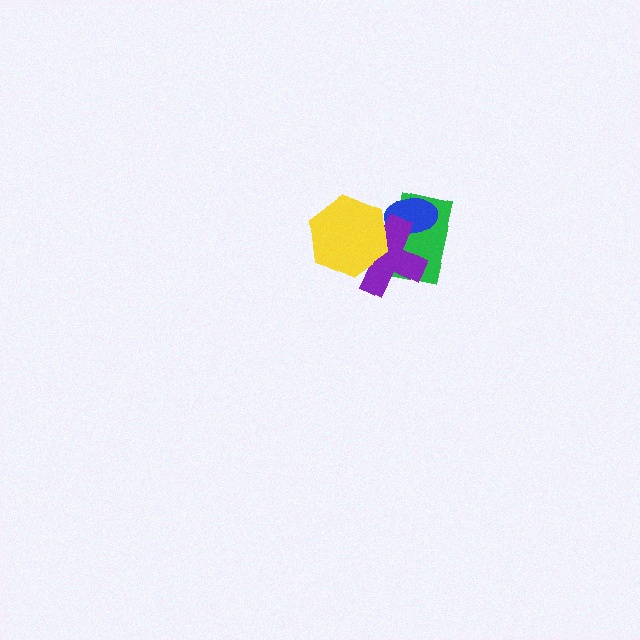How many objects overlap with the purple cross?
3 objects overlap with the purple cross.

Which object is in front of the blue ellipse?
The purple cross is in front of the blue ellipse.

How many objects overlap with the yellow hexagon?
2 objects overlap with the yellow hexagon.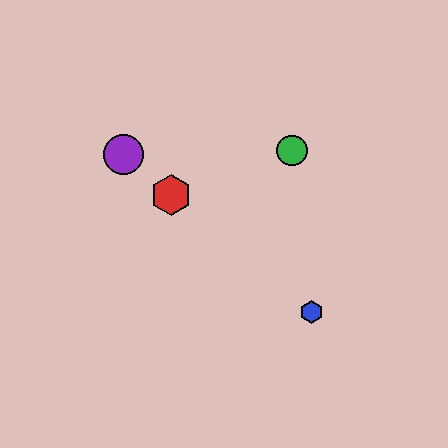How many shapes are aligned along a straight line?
4 shapes (the red hexagon, the blue hexagon, the yellow hexagon, the purple circle) are aligned along a straight line.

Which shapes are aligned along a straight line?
The red hexagon, the blue hexagon, the yellow hexagon, the purple circle are aligned along a straight line.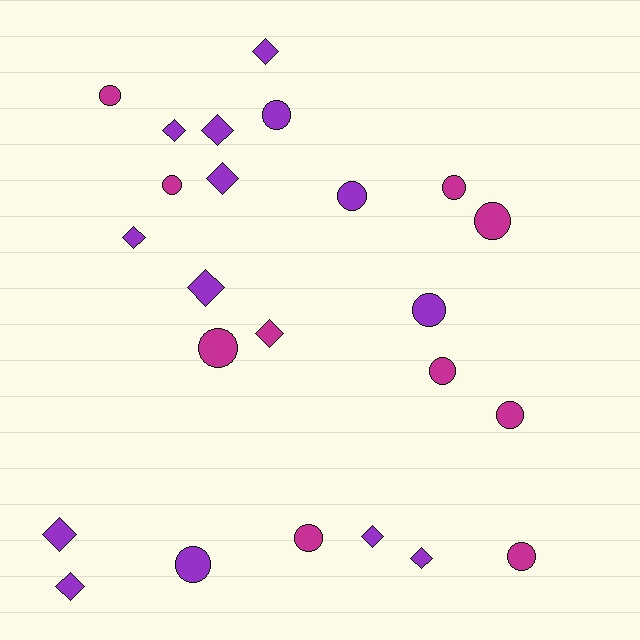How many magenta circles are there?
There are 9 magenta circles.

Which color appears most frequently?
Purple, with 14 objects.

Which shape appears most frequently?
Circle, with 13 objects.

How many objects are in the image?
There are 24 objects.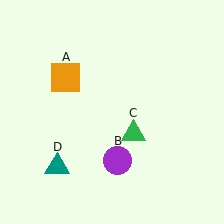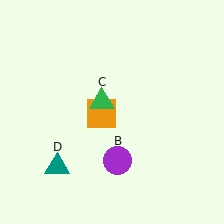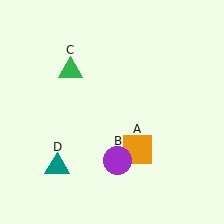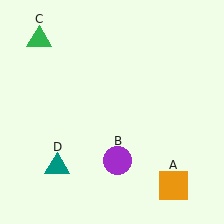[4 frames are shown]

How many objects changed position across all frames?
2 objects changed position: orange square (object A), green triangle (object C).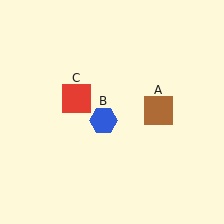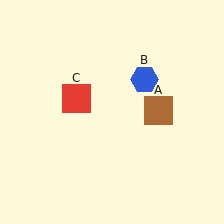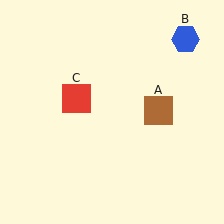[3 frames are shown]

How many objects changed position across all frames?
1 object changed position: blue hexagon (object B).